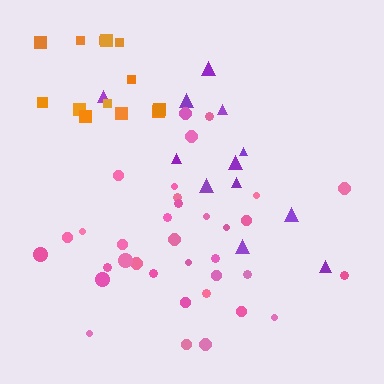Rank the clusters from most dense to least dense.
pink, orange, purple.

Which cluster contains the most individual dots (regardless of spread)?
Pink (35).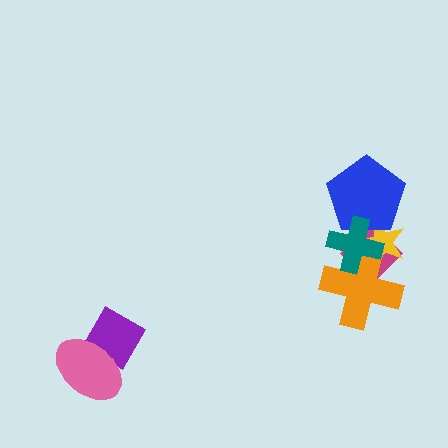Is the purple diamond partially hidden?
Yes, it is partially covered by another shape.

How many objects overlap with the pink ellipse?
1 object overlaps with the pink ellipse.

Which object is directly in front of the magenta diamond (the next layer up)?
The yellow star is directly in front of the magenta diamond.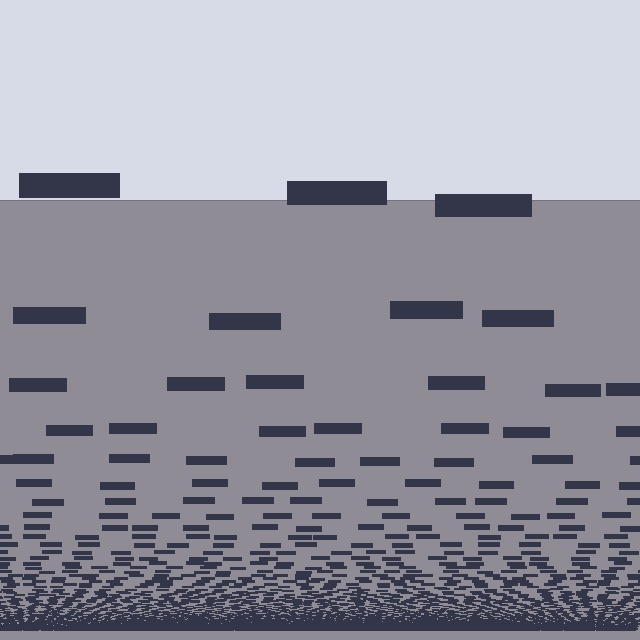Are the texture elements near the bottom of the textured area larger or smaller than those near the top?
Smaller. The gradient is inverted — elements near the bottom are smaller and denser.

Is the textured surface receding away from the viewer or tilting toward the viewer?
The surface appears to tilt toward the viewer. Texture elements get larger and sparser toward the top.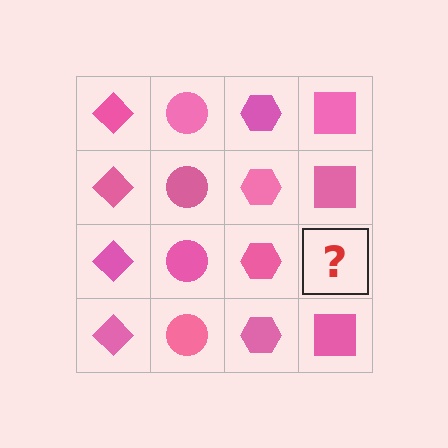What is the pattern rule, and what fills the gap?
The rule is that each column has a consistent shape. The gap should be filled with a pink square.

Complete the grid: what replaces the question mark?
The question mark should be replaced with a pink square.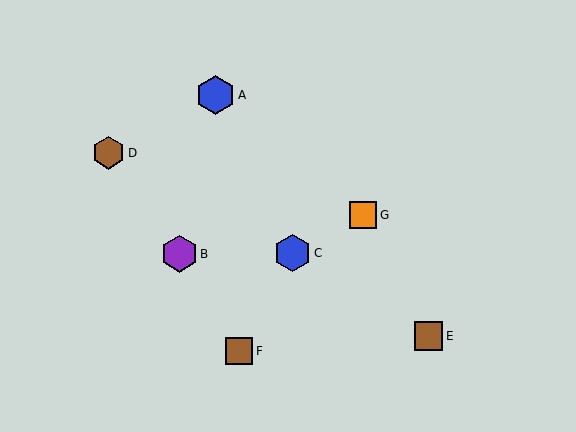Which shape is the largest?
The blue hexagon (labeled A) is the largest.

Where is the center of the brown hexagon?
The center of the brown hexagon is at (108, 153).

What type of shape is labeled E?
Shape E is a brown square.